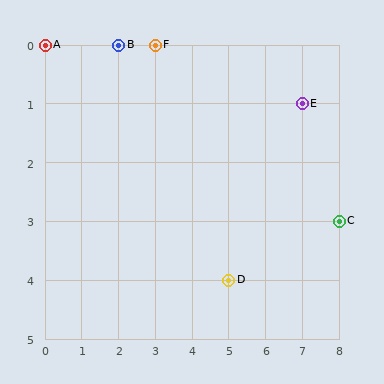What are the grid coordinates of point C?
Point C is at grid coordinates (8, 3).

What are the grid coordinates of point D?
Point D is at grid coordinates (5, 4).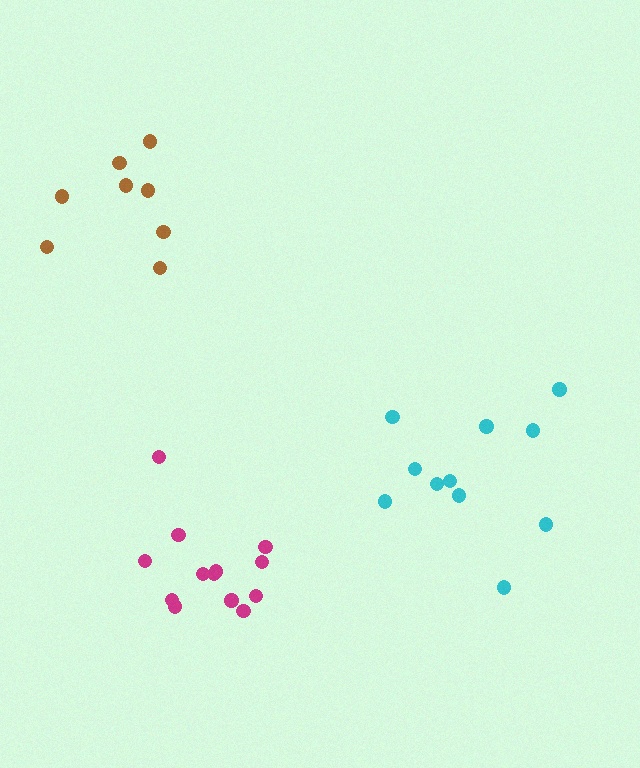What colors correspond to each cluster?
The clusters are colored: cyan, magenta, brown.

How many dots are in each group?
Group 1: 11 dots, Group 2: 13 dots, Group 3: 8 dots (32 total).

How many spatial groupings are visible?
There are 3 spatial groupings.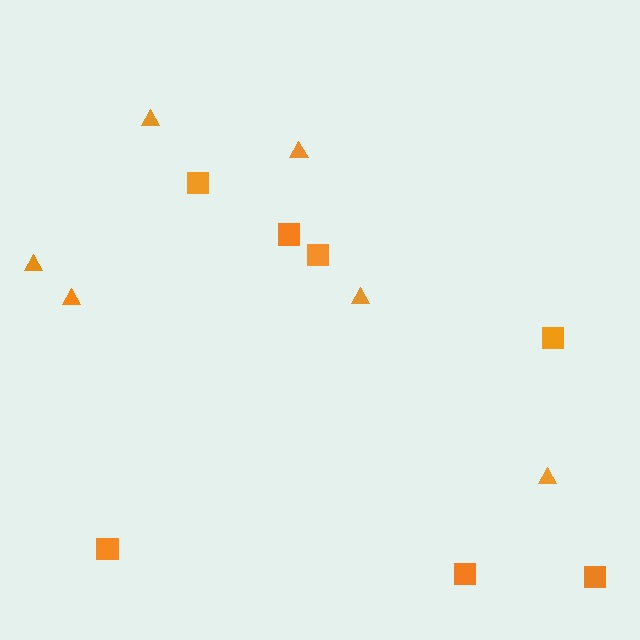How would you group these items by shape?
There are 2 groups: one group of triangles (6) and one group of squares (7).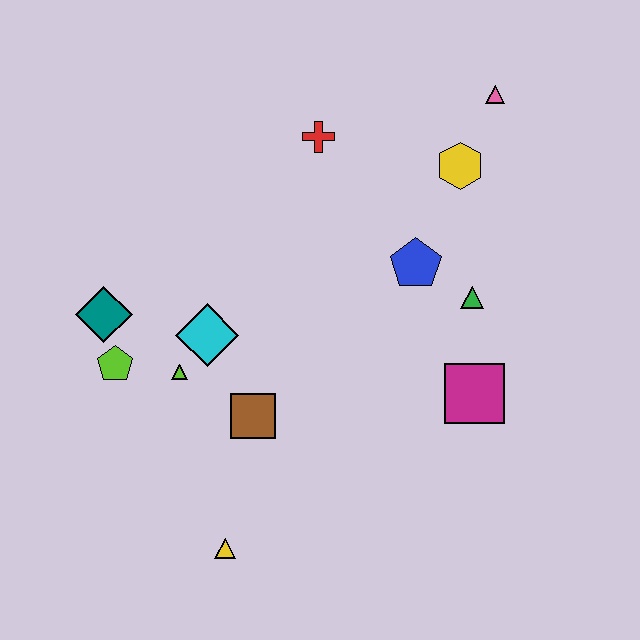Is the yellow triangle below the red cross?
Yes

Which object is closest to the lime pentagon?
The teal diamond is closest to the lime pentagon.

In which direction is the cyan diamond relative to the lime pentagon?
The cyan diamond is to the right of the lime pentagon.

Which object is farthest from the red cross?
The yellow triangle is farthest from the red cross.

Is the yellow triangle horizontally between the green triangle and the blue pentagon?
No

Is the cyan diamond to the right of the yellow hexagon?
No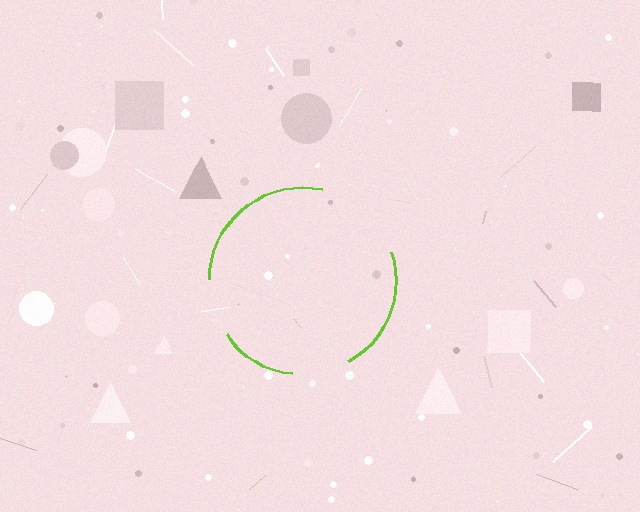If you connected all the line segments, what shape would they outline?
They would outline a circle.